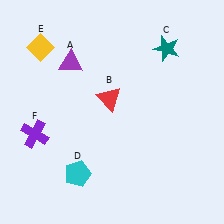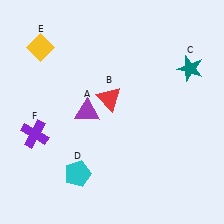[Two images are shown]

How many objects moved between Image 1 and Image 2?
2 objects moved between the two images.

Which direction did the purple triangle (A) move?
The purple triangle (A) moved down.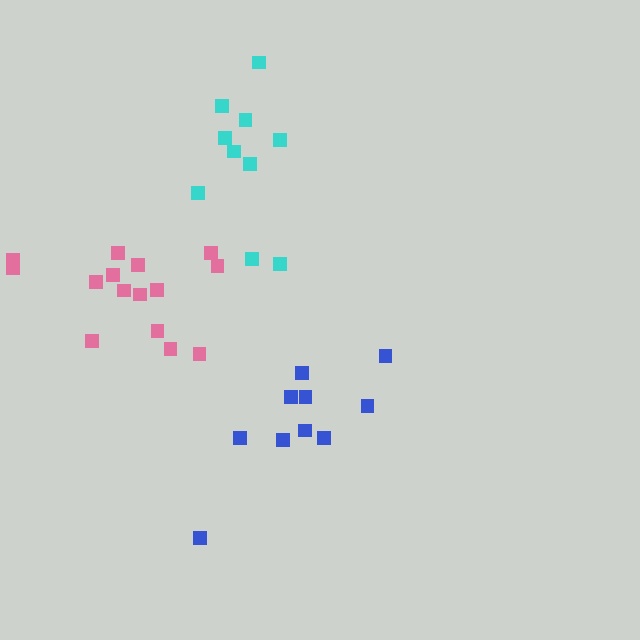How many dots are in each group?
Group 1: 10 dots, Group 2: 15 dots, Group 3: 10 dots (35 total).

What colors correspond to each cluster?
The clusters are colored: blue, pink, cyan.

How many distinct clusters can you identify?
There are 3 distinct clusters.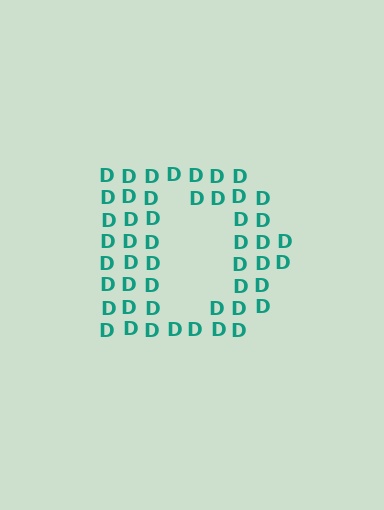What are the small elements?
The small elements are letter D's.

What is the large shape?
The large shape is the letter D.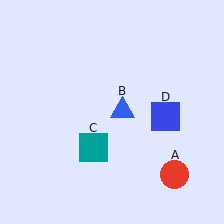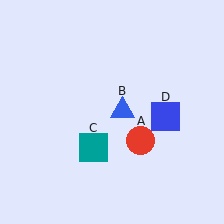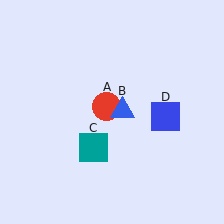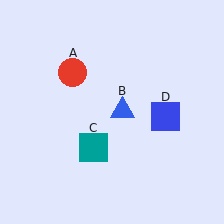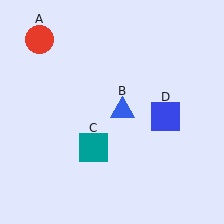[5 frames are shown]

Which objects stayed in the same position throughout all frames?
Blue triangle (object B) and teal square (object C) and blue square (object D) remained stationary.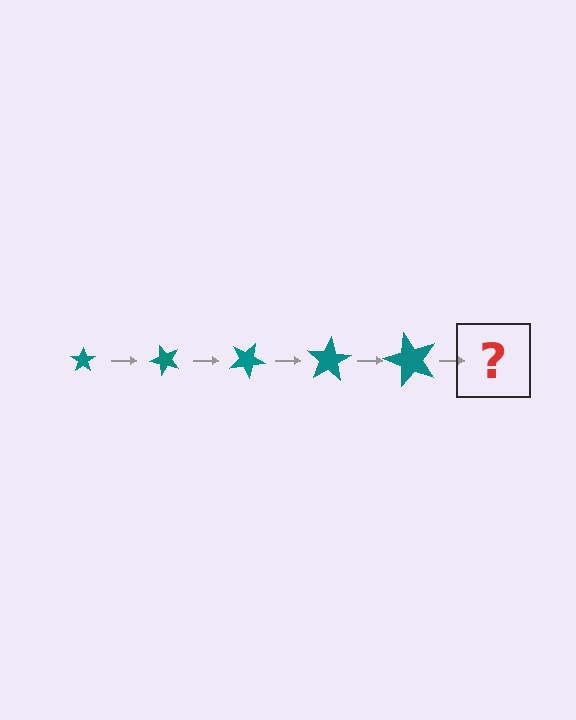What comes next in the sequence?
The next element should be a star, larger than the previous one and rotated 250 degrees from the start.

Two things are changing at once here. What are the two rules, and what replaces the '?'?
The two rules are that the star grows larger each step and it rotates 50 degrees each step. The '?' should be a star, larger than the previous one and rotated 250 degrees from the start.